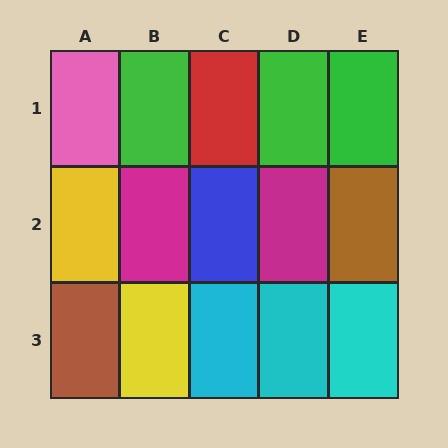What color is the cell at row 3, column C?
Cyan.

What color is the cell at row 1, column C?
Red.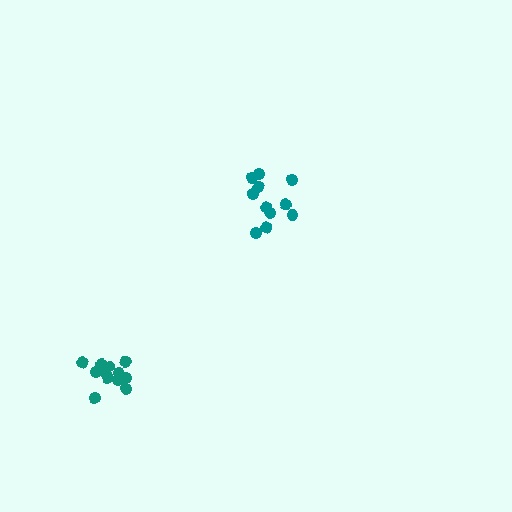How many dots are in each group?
Group 1: 12 dots, Group 2: 11 dots (23 total).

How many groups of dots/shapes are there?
There are 2 groups.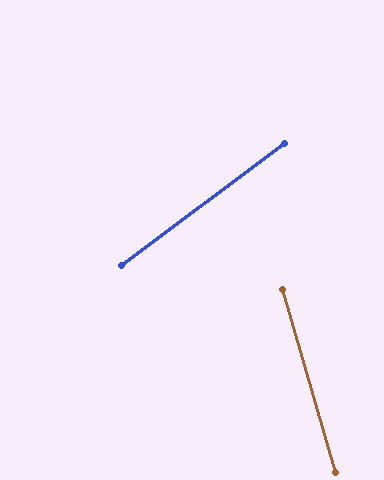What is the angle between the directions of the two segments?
Approximately 69 degrees.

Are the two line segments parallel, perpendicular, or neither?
Neither parallel nor perpendicular — they differ by about 69°.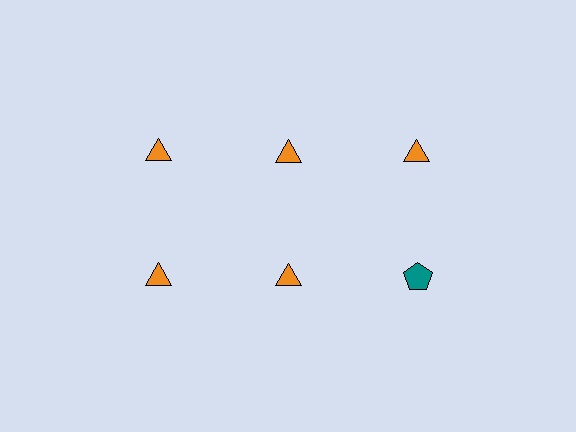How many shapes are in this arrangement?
There are 6 shapes arranged in a grid pattern.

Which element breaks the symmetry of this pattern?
The teal pentagon in the second row, center column breaks the symmetry. All other shapes are orange triangles.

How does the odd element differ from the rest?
It differs in both color (teal instead of orange) and shape (pentagon instead of triangle).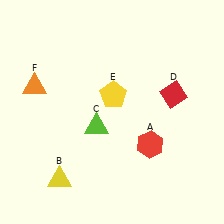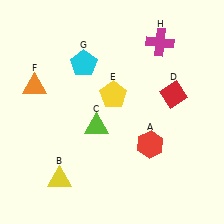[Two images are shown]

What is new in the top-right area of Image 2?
A magenta cross (H) was added in the top-right area of Image 2.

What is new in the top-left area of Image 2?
A cyan pentagon (G) was added in the top-left area of Image 2.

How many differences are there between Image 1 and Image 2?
There are 2 differences between the two images.